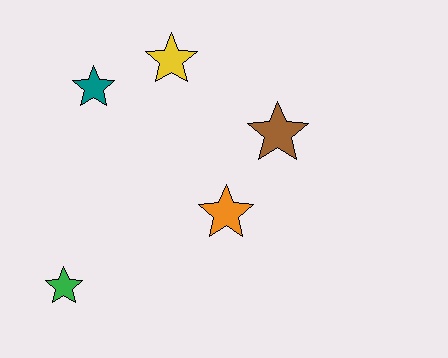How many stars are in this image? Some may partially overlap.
There are 5 stars.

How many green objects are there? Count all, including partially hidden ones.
There is 1 green object.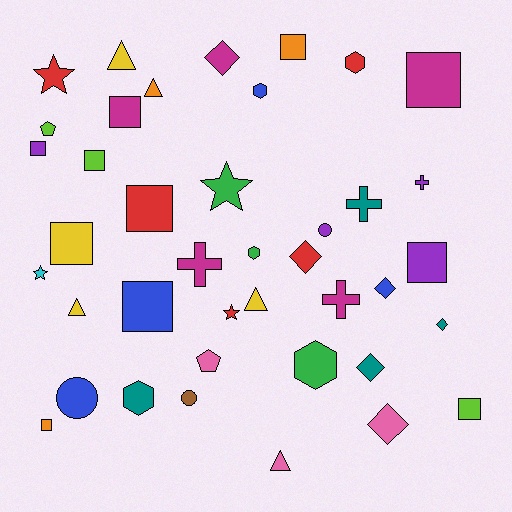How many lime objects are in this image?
There are 3 lime objects.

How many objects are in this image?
There are 40 objects.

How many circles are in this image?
There are 3 circles.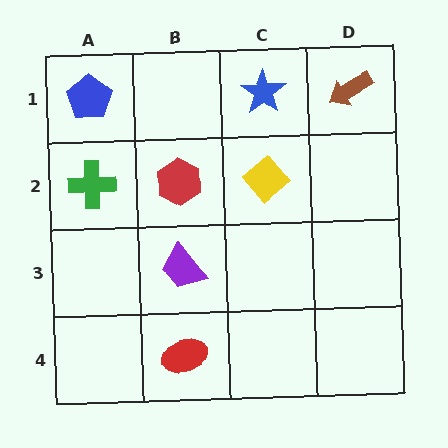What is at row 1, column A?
A blue pentagon.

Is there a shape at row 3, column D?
No, that cell is empty.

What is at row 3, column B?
A purple trapezoid.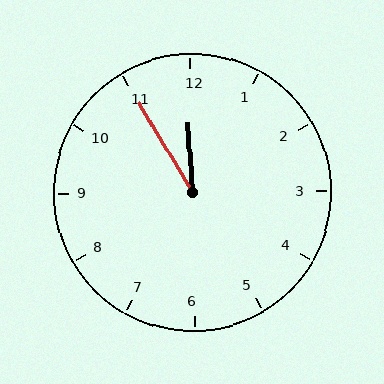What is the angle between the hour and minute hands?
Approximately 28 degrees.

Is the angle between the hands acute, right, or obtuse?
It is acute.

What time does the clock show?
11:55.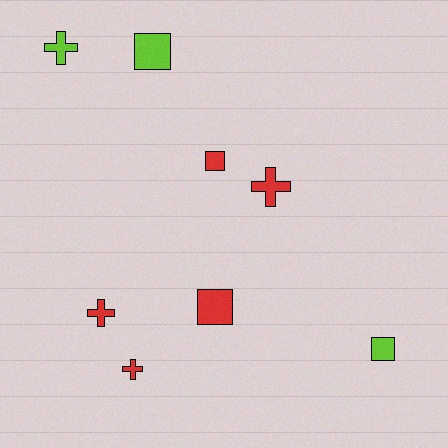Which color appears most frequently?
Red, with 5 objects.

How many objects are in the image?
There are 8 objects.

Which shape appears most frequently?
Cross, with 4 objects.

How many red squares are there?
There are 2 red squares.